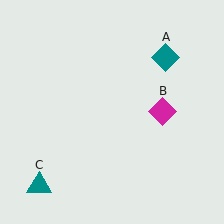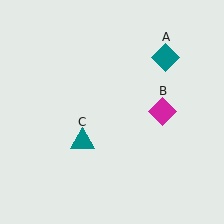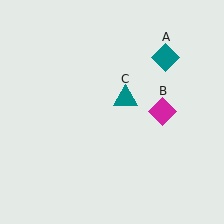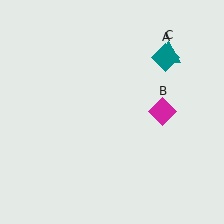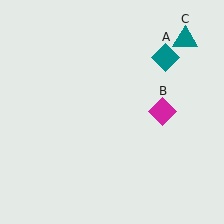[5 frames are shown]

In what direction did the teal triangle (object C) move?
The teal triangle (object C) moved up and to the right.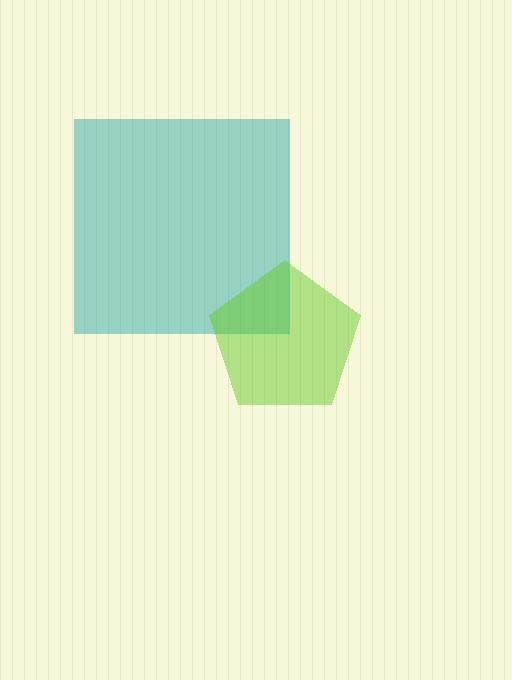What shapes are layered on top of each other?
The layered shapes are: a teal square, a lime pentagon.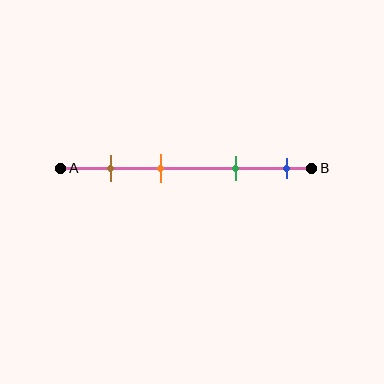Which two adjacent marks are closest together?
The brown and orange marks are the closest adjacent pair.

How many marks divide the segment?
There are 4 marks dividing the segment.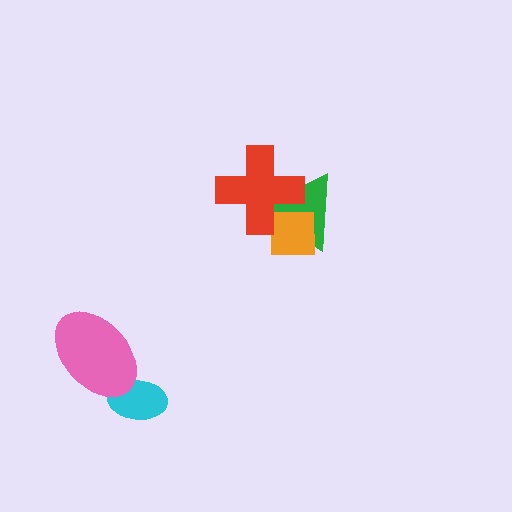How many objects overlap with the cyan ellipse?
1 object overlaps with the cyan ellipse.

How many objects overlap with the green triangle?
2 objects overlap with the green triangle.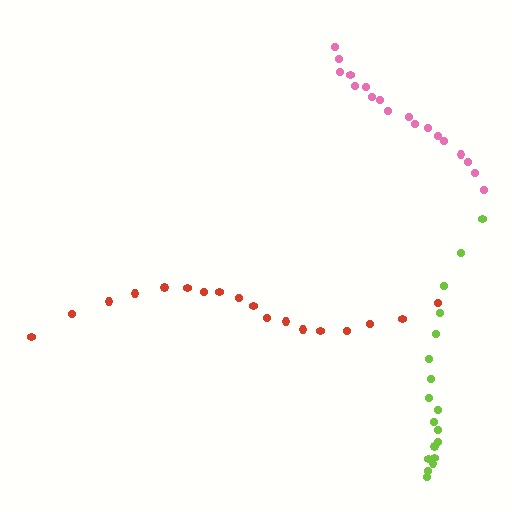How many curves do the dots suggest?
There are 3 distinct paths.